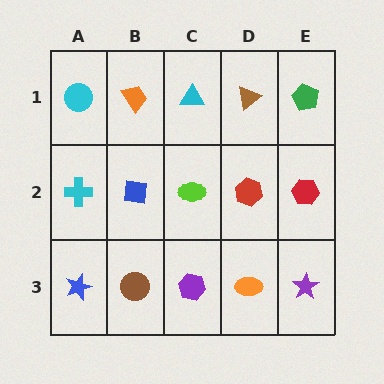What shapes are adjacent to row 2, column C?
A cyan triangle (row 1, column C), a purple hexagon (row 3, column C), a blue square (row 2, column B), a red hexagon (row 2, column D).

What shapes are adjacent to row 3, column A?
A cyan cross (row 2, column A), a brown circle (row 3, column B).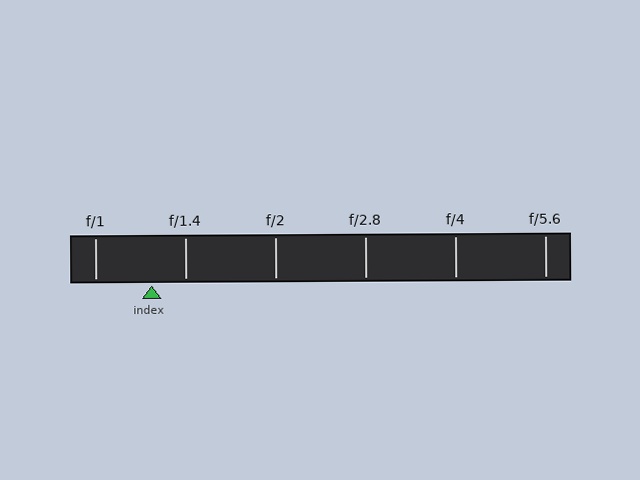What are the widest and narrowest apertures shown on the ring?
The widest aperture shown is f/1 and the narrowest is f/5.6.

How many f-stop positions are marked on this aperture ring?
There are 6 f-stop positions marked.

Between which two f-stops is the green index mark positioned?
The index mark is between f/1 and f/1.4.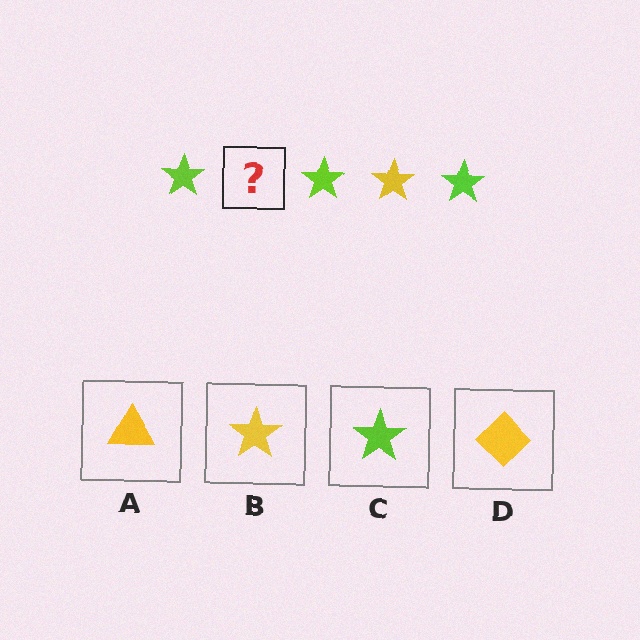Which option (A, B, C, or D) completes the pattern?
B.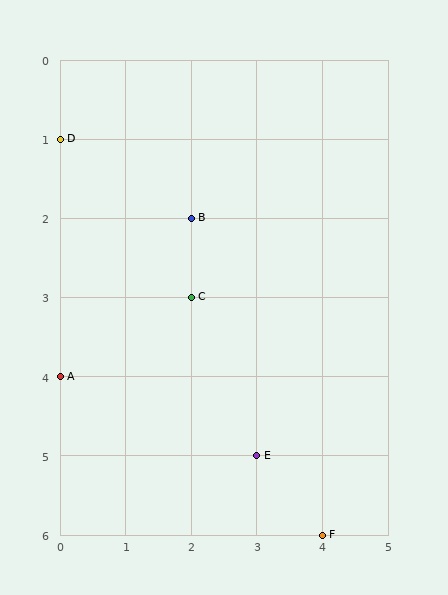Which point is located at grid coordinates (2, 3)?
Point C is at (2, 3).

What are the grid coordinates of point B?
Point B is at grid coordinates (2, 2).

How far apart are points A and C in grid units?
Points A and C are 2 columns and 1 row apart (about 2.2 grid units diagonally).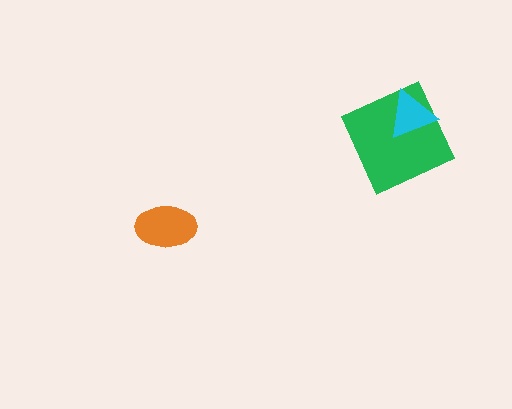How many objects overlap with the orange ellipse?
0 objects overlap with the orange ellipse.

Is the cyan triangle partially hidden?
No, no other shape covers it.